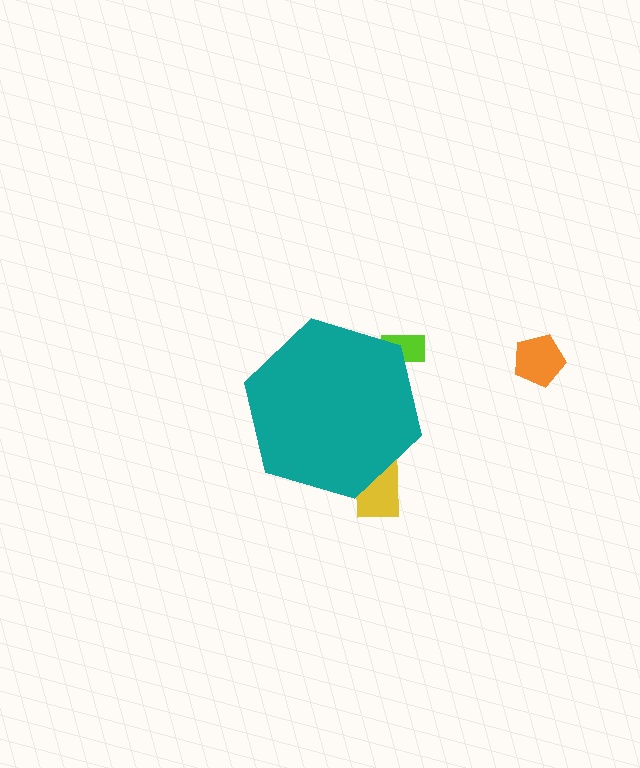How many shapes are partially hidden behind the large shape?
2 shapes are partially hidden.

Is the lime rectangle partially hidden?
Yes, the lime rectangle is partially hidden behind the teal hexagon.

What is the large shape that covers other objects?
A teal hexagon.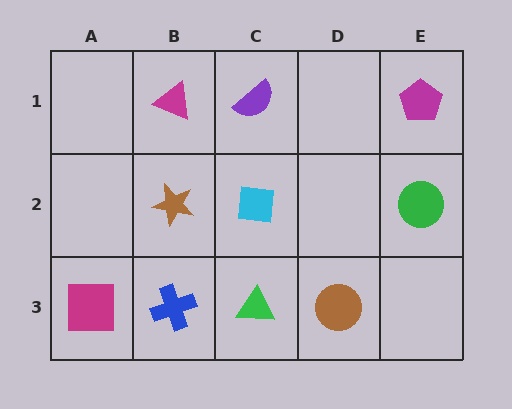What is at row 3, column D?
A brown circle.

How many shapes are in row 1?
3 shapes.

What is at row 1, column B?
A magenta triangle.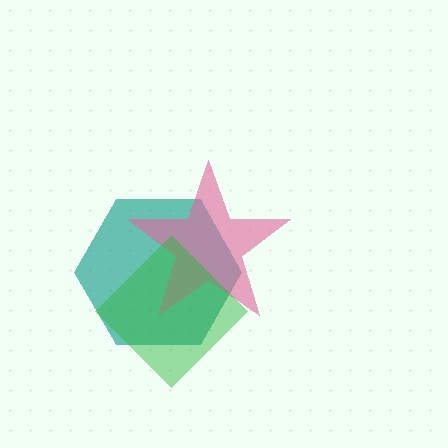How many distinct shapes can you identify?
There are 3 distinct shapes: a teal hexagon, a pink star, a green diamond.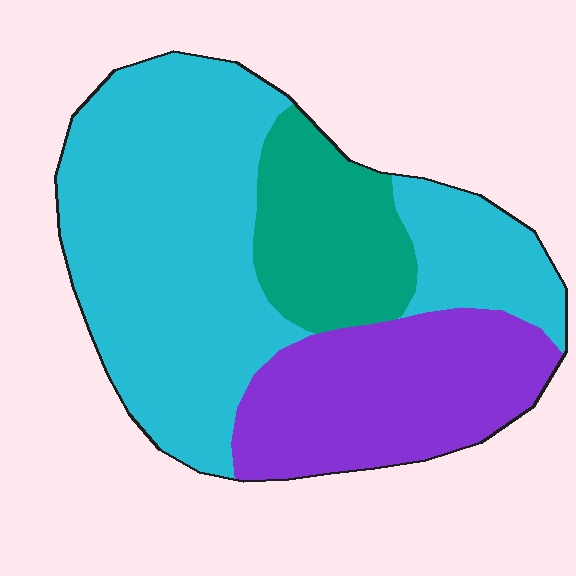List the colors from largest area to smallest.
From largest to smallest: cyan, purple, teal.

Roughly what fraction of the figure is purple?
Purple takes up about one quarter (1/4) of the figure.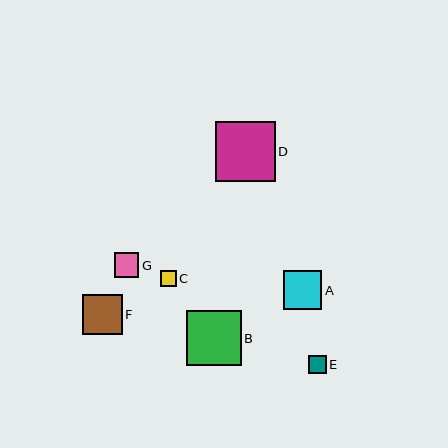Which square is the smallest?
Square C is the smallest with a size of approximately 16 pixels.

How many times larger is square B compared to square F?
Square B is approximately 1.4 times the size of square F.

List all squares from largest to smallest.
From largest to smallest: D, B, F, A, G, E, C.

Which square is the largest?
Square D is the largest with a size of approximately 60 pixels.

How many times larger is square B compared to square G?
Square B is approximately 2.3 times the size of square G.